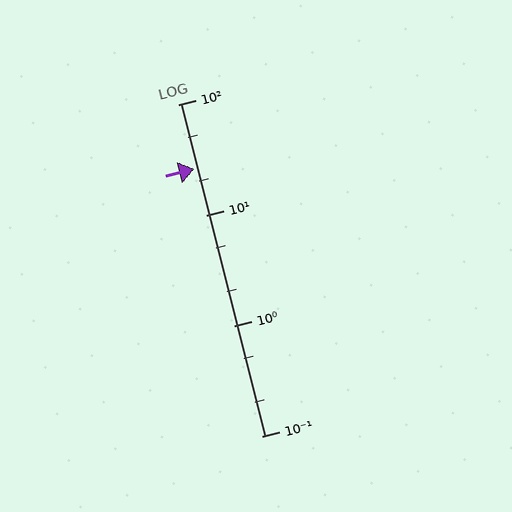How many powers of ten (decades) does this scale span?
The scale spans 3 decades, from 0.1 to 100.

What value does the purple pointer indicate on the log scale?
The pointer indicates approximately 26.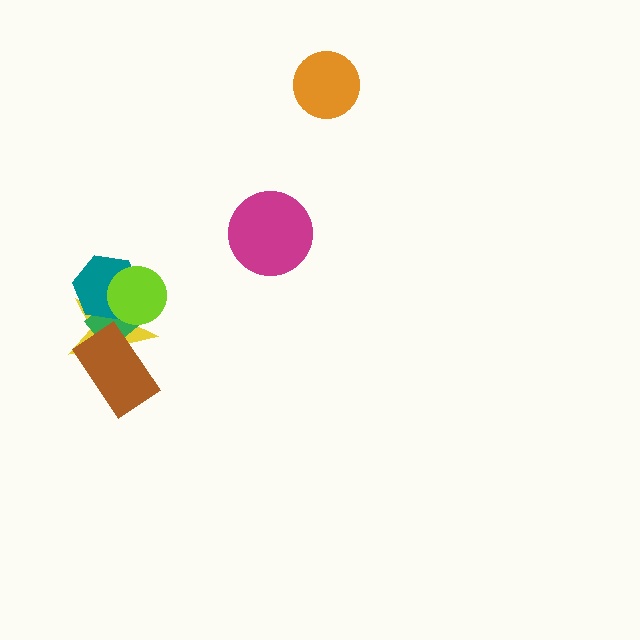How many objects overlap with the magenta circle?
0 objects overlap with the magenta circle.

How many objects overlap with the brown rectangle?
2 objects overlap with the brown rectangle.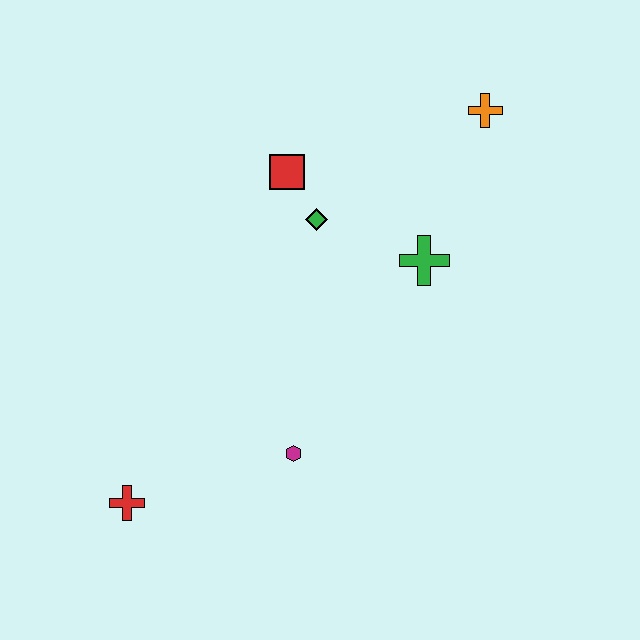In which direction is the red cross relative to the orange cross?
The red cross is below the orange cross.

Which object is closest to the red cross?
The magenta hexagon is closest to the red cross.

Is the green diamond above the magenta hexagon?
Yes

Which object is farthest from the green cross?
The red cross is farthest from the green cross.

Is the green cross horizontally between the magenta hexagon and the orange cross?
Yes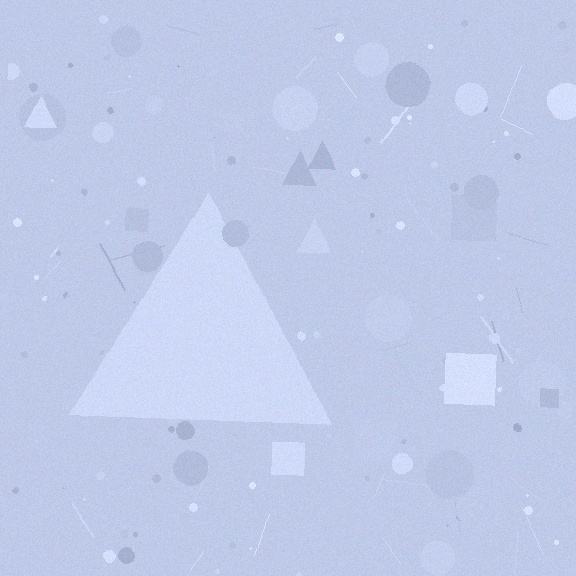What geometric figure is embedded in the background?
A triangle is embedded in the background.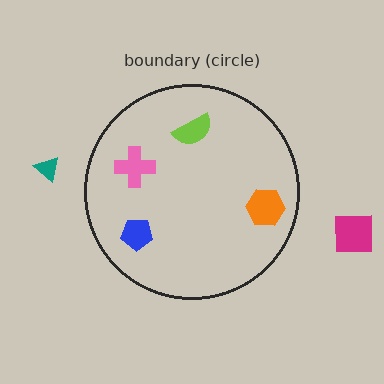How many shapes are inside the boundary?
4 inside, 2 outside.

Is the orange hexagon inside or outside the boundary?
Inside.